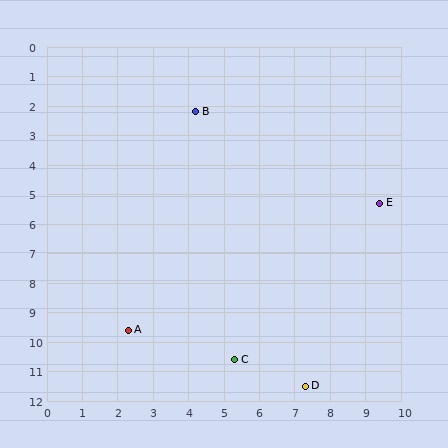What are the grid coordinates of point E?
Point E is at approximately (9.4, 5.3).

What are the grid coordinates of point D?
Point D is at approximately (7.3, 11.5).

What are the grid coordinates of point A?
Point A is at approximately (2.3, 9.6).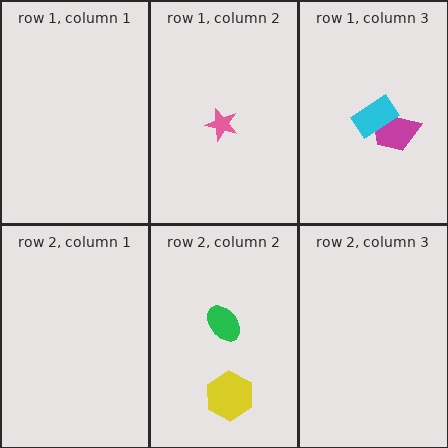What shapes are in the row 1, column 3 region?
The magenta trapezoid, the cyan rectangle.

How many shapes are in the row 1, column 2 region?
1.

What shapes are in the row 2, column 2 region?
The yellow hexagon, the green ellipse.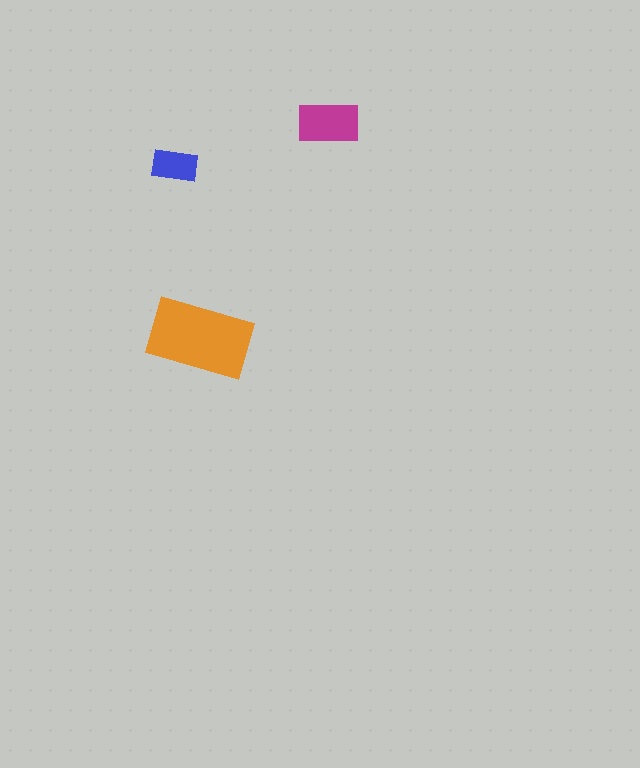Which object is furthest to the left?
The blue rectangle is leftmost.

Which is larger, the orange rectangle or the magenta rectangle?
The orange one.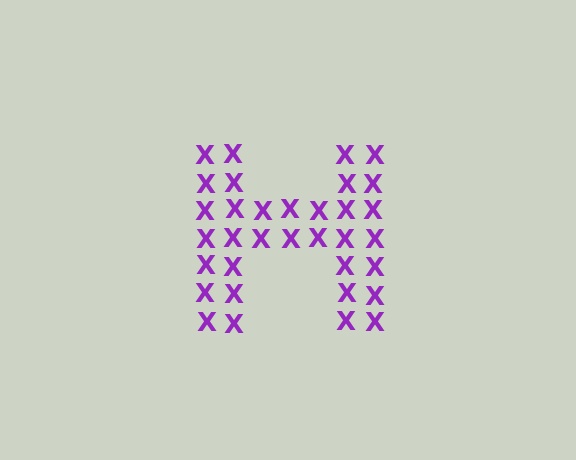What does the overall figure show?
The overall figure shows the letter H.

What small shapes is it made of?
It is made of small letter X's.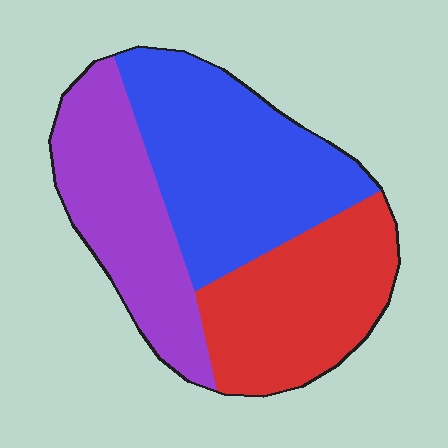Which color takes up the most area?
Blue, at roughly 40%.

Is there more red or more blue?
Blue.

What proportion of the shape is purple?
Purple covers 30% of the shape.